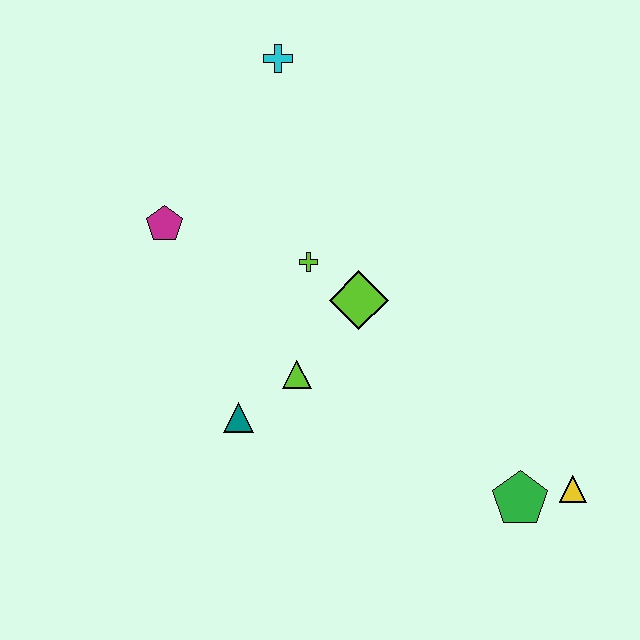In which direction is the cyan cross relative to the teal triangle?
The cyan cross is above the teal triangle.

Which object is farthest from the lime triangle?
The cyan cross is farthest from the lime triangle.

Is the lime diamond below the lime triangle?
No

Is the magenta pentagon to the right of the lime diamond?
No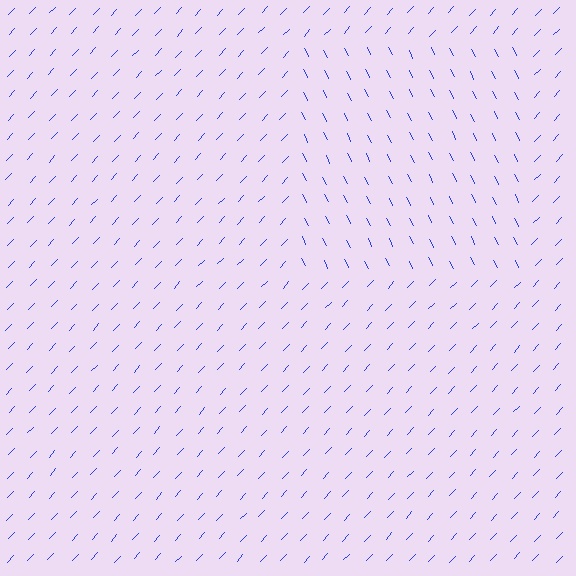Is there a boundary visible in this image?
Yes, there is a texture boundary formed by a change in line orientation.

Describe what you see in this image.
The image is filled with small blue line segments. A rectangle region in the image has lines oriented differently from the surrounding lines, creating a visible texture boundary.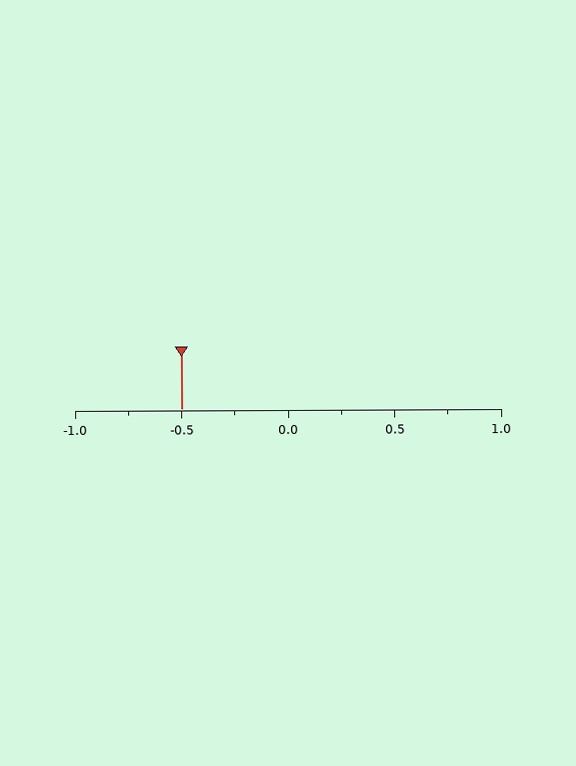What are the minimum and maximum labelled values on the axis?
The axis runs from -1.0 to 1.0.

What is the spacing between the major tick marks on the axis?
The major ticks are spaced 0.5 apart.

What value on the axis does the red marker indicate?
The marker indicates approximately -0.5.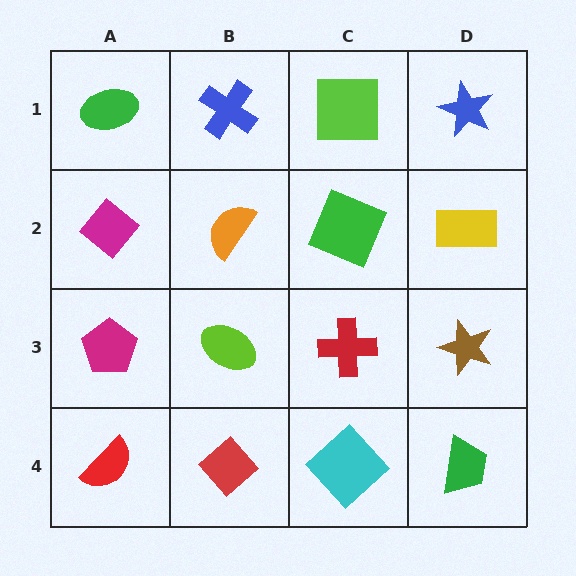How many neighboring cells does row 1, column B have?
3.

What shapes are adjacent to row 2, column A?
A green ellipse (row 1, column A), a magenta pentagon (row 3, column A), an orange semicircle (row 2, column B).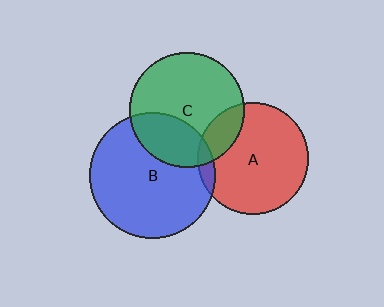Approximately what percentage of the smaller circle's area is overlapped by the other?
Approximately 15%.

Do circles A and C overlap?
Yes.